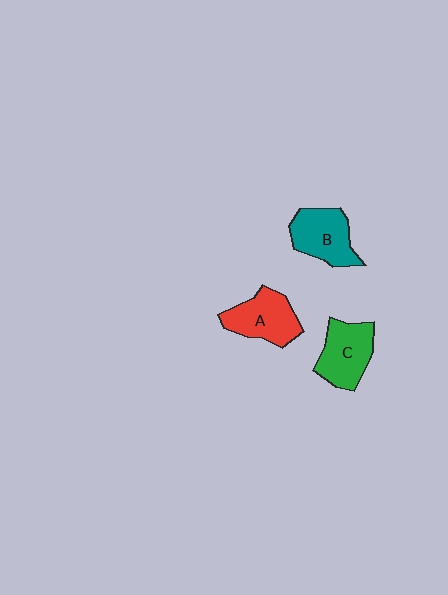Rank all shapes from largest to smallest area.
From largest to smallest: C (green), A (red), B (teal).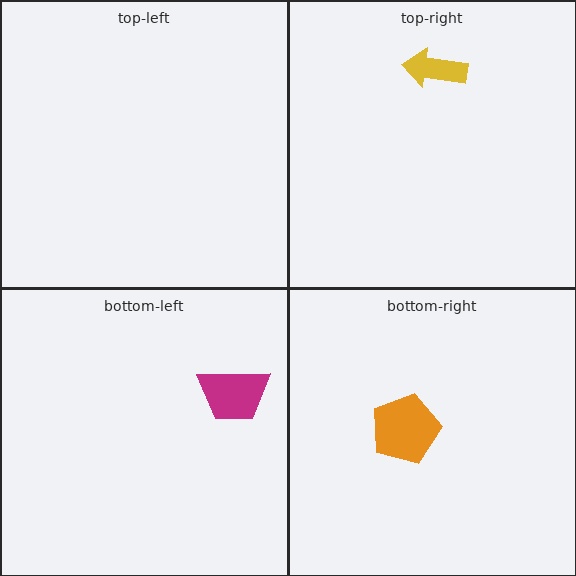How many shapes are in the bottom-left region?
1.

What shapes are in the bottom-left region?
The magenta trapezoid.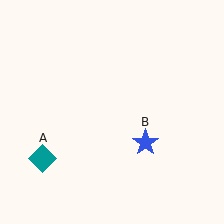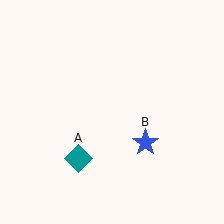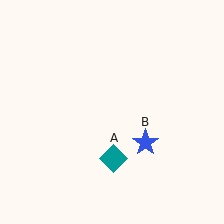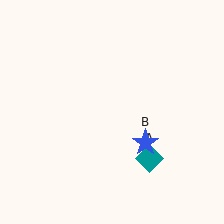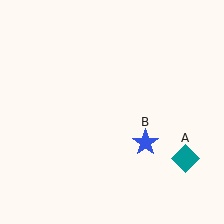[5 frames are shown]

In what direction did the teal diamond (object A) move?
The teal diamond (object A) moved right.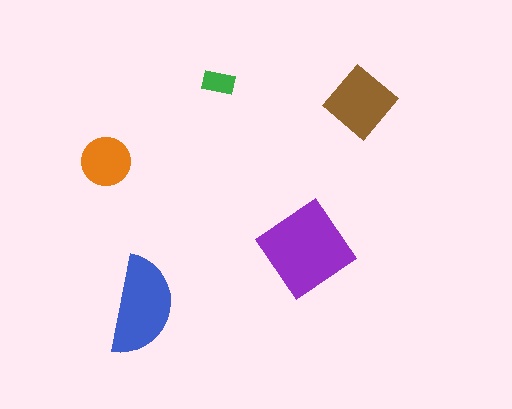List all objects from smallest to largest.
The green rectangle, the orange circle, the brown diamond, the blue semicircle, the purple diamond.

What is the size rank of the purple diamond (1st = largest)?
1st.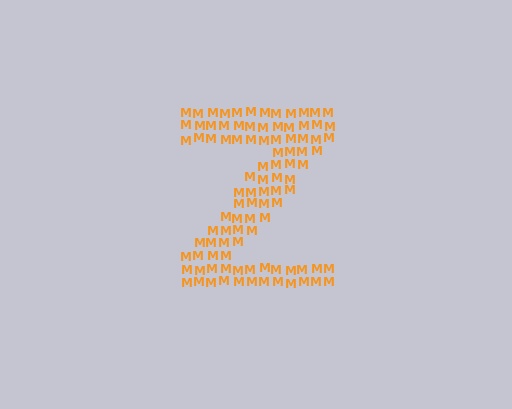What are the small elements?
The small elements are letter M's.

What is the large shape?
The large shape is the letter Z.